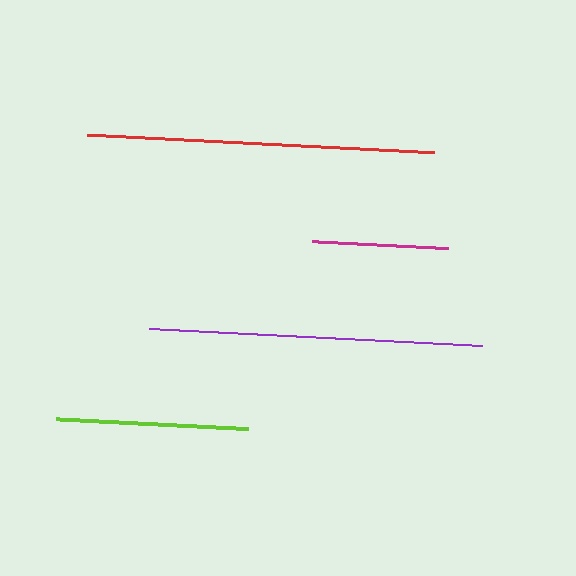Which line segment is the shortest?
The magenta line is the shortest at approximately 136 pixels.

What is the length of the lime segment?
The lime segment is approximately 192 pixels long.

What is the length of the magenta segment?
The magenta segment is approximately 136 pixels long.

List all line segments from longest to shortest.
From longest to shortest: red, purple, lime, magenta.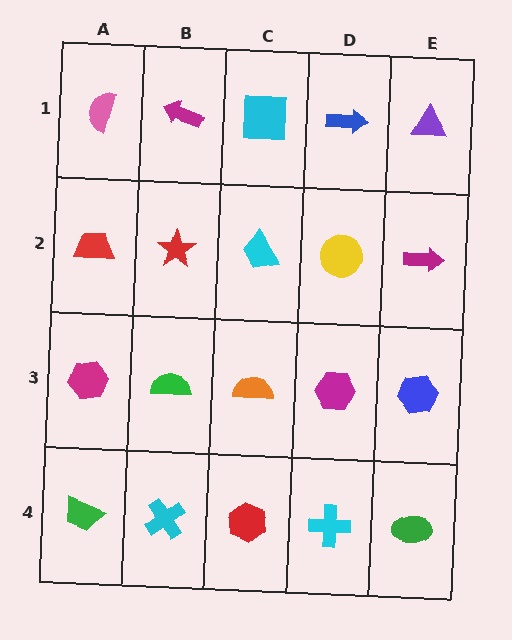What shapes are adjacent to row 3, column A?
A red trapezoid (row 2, column A), a green trapezoid (row 4, column A), a green semicircle (row 3, column B).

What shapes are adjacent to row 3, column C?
A cyan trapezoid (row 2, column C), a red hexagon (row 4, column C), a green semicircle (row 3, column B), a magenta hexagon (row 3, column D).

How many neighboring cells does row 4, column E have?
2.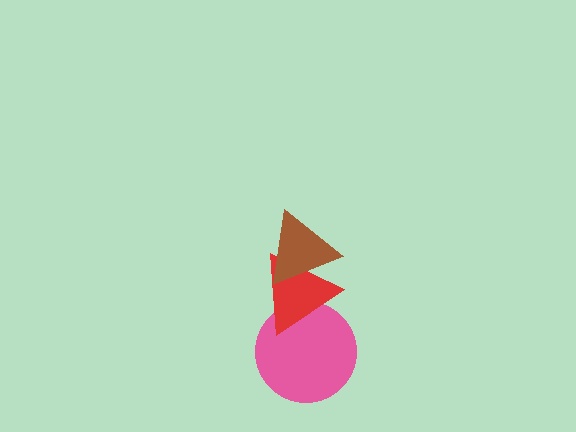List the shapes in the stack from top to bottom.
From top to bottom: the brown triangle, the red triangle, the pink circle.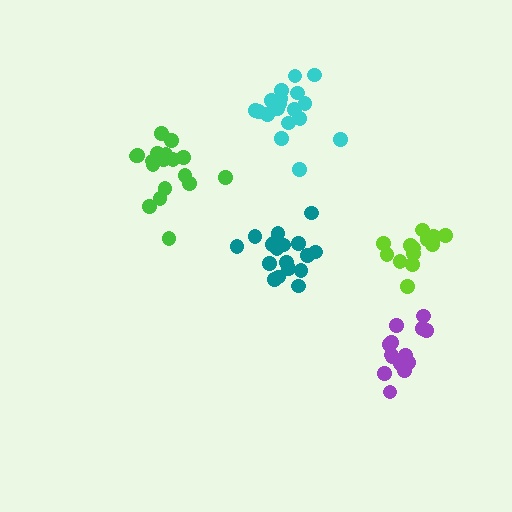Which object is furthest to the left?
The green cluster is leftmost.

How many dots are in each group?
Group 1: 18 dots, Group 2: 18 dots, Group 3: 14 dots, Group 4: 14 dots, Group 5: 19 dots (83 total).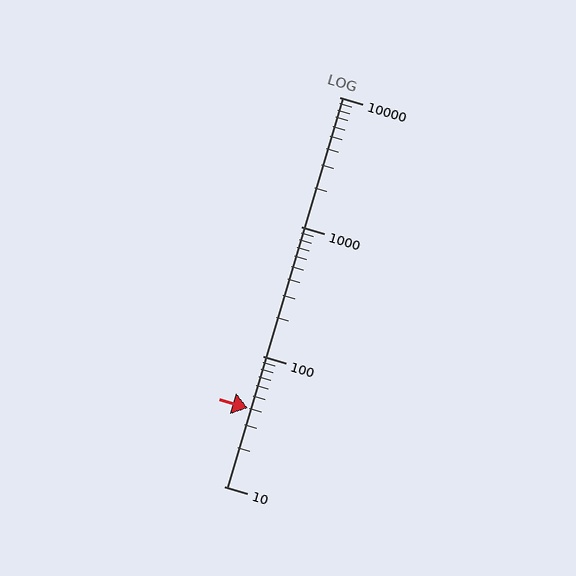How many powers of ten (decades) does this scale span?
The scale spans 3 decades, from 10 to 10000.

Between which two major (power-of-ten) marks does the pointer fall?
The pointer is between 10 and 100.